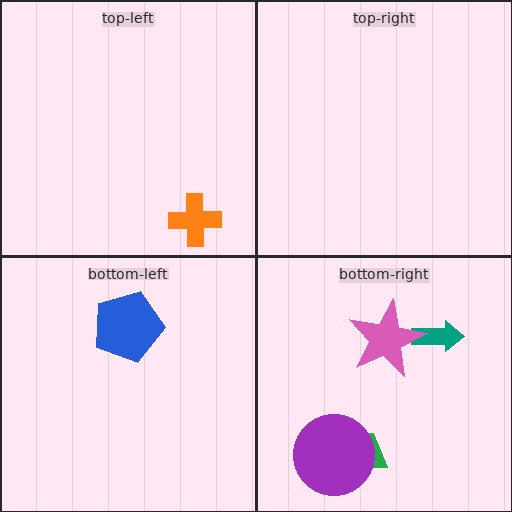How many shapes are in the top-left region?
1.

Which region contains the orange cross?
The top-left region.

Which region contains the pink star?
The bottom-right region.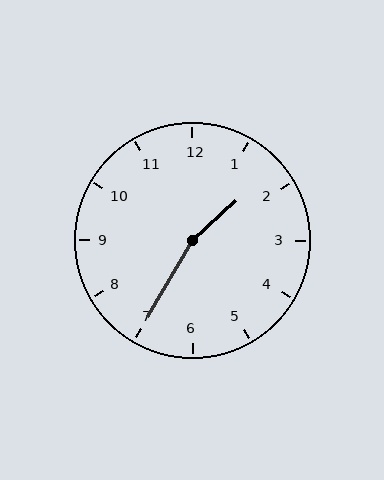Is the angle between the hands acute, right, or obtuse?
It is obtuse.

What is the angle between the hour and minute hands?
Approximately 162 degrees.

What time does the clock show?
1:35.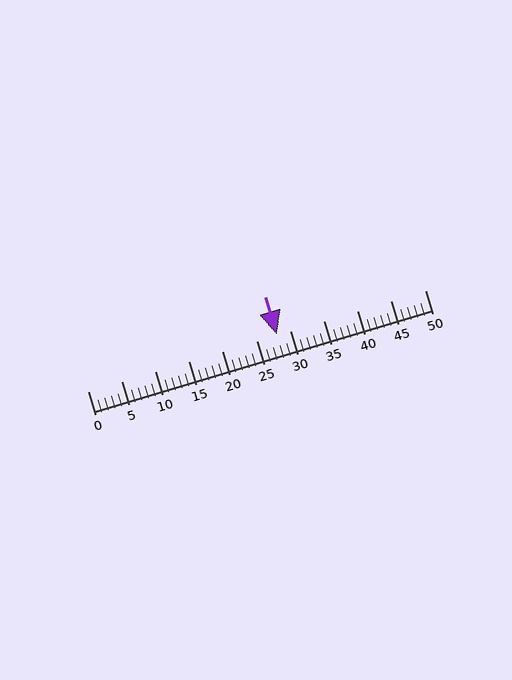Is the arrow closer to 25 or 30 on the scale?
The arrow is closer to 30.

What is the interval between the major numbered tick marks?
The major tick marks are spaced 5 units apart.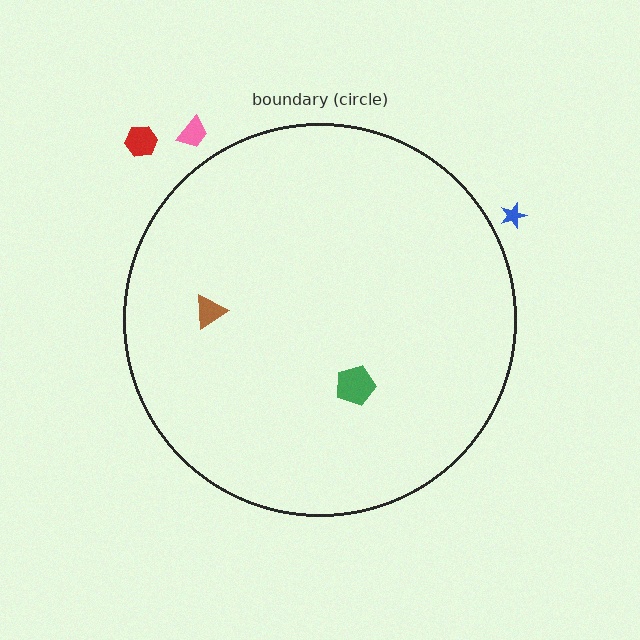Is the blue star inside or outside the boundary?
Outside.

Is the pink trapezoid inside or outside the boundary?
Outside.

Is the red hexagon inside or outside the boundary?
Outside.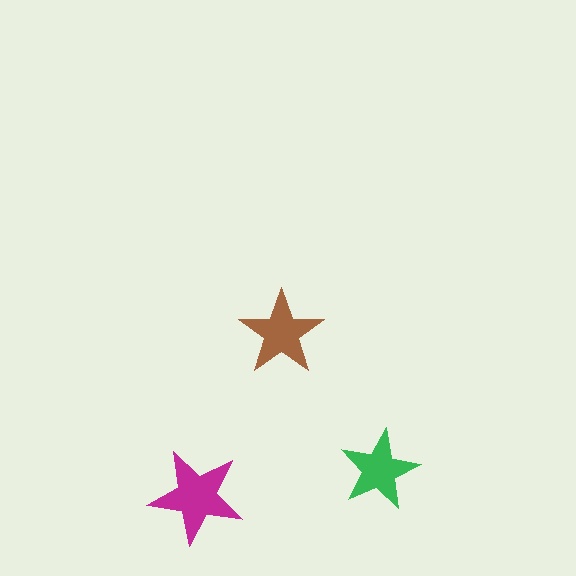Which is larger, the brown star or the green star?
The brown one.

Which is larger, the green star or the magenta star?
The magenta one.